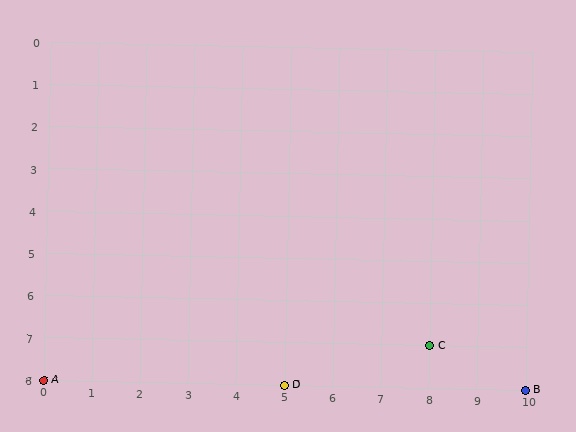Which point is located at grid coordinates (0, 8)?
Point A is at (0, 8).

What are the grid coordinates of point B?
Point B is at grid coordinates (10, 8).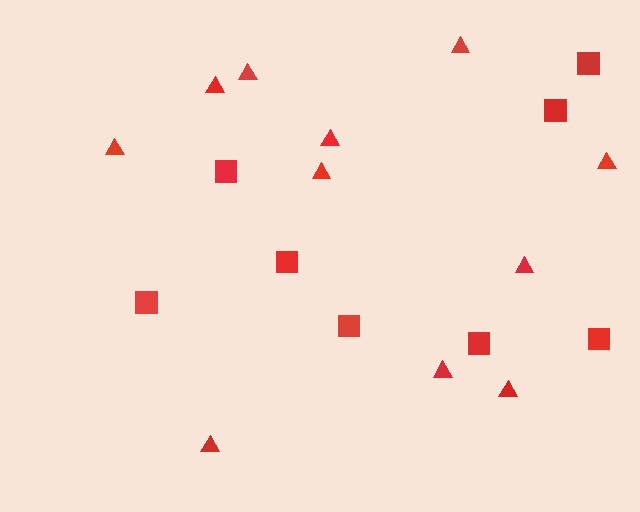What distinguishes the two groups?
There are 2 groups: one group of squares (8) and one group of triangles (11).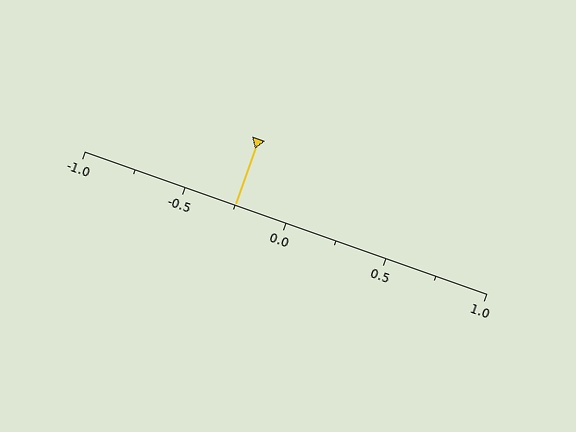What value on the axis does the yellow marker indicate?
The marker indicates approximately -0.25.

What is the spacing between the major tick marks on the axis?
The major ticks are spaced 0.5 apart.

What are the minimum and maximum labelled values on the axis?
The axis runs from -1.0 to 1.0.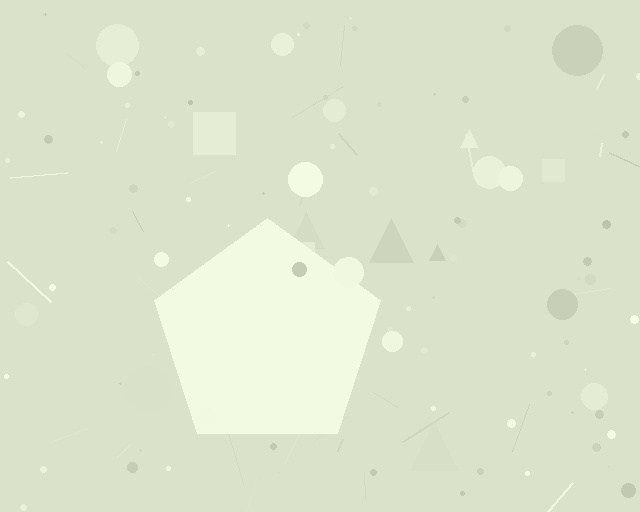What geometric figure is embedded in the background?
A pentagon is embedded in the background.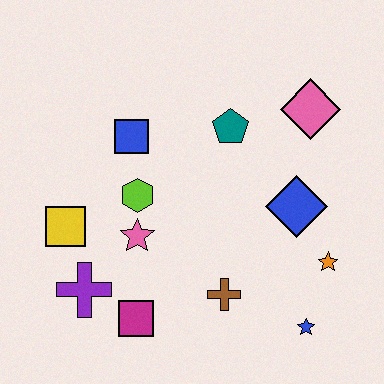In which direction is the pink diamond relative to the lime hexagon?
The pink diamond is to the right of the lime hexagon.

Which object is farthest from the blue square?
The blue star is farthest from the blue square.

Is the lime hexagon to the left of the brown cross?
Yes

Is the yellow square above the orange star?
Yes